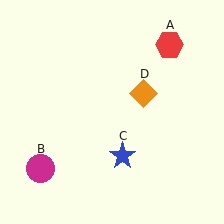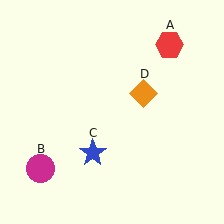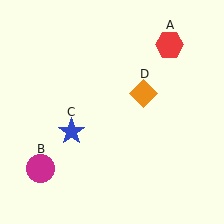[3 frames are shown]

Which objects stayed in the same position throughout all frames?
Red hexagon (object A) and magenta circle (object B) and orange diamond (object D) remained stationary.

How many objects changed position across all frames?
1 object changed position: blue star (object C).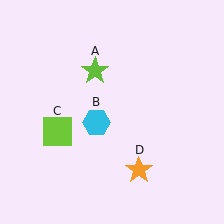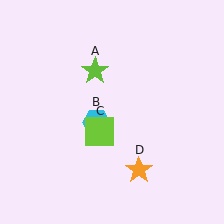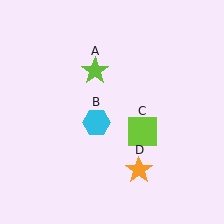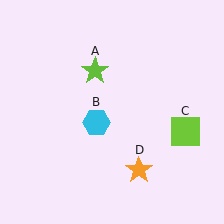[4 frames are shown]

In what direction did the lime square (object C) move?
The lime square (object C) moved right.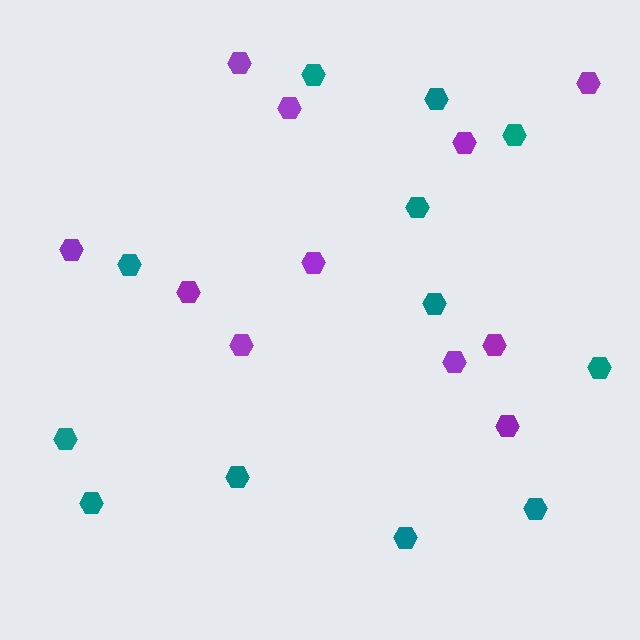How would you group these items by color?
There are 2 groups: one group of teal hexagons (12) and one group of purple hexagons (11).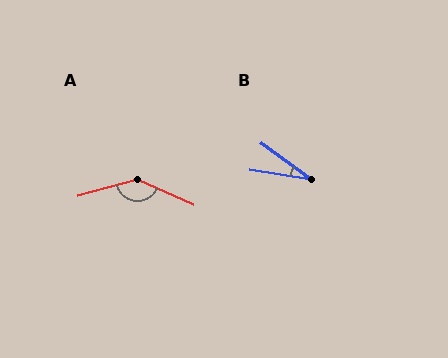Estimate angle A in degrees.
Approximately 140 degrees.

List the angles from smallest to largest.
B (27°), A (140°).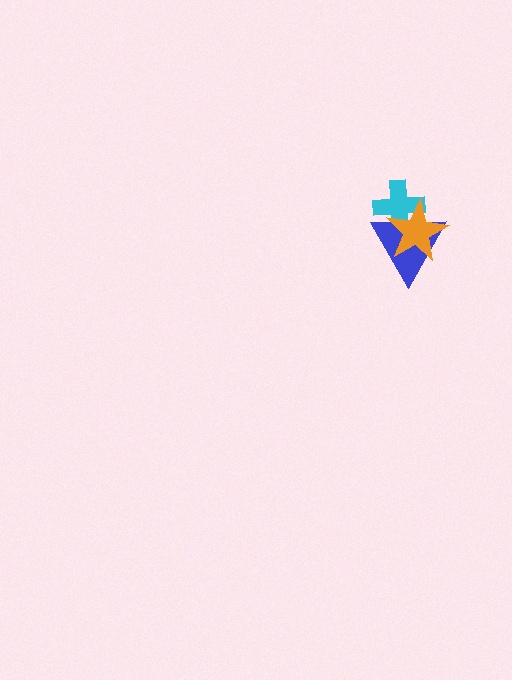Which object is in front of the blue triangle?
The orange star is in front of the blue triangle.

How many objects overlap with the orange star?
2 objects overlap with the orange star.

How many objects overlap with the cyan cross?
2 objects overlap with the cyan cross.